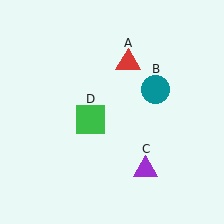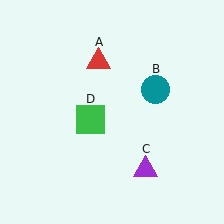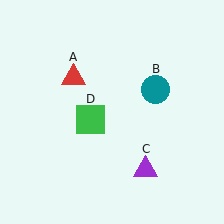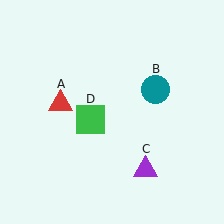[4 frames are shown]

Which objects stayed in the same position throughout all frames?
Teal circle (object B) and purple triangle (object C) and green square (object D) remained stationary.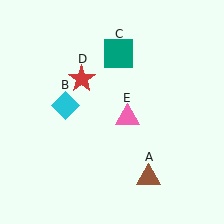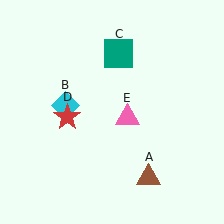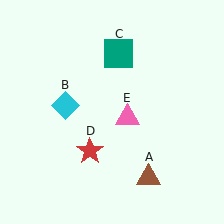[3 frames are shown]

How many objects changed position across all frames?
1 object changed position: red star (object D).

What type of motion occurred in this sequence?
The red star (object D) rotated counterclockwise around the center of the scene.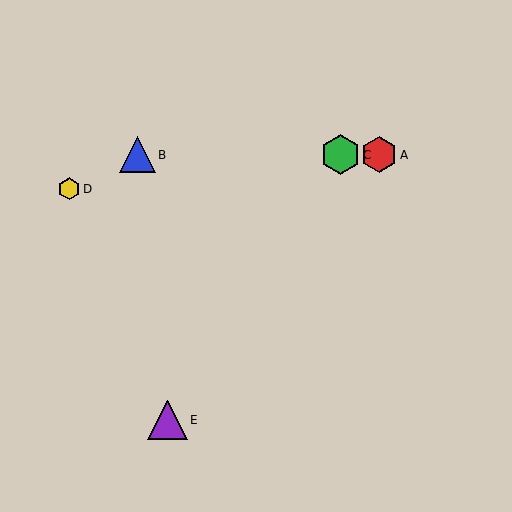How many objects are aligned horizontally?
3 objects (A, B, C) are aligned horizontally.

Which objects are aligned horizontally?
Objects A, B, C are aligned horizontally.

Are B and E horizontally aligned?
No, B is at y≈155 and E is at y≈420.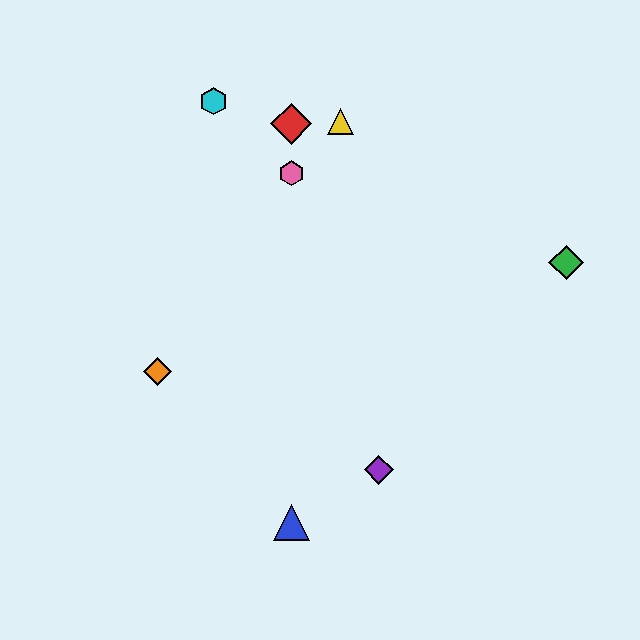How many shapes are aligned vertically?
3 shapes (the red diamond, the blue triangle, the pink hexagon) are aligned vertically.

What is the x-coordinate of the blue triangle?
The blue triangle is at x≈291.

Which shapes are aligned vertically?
The red diamond, the blue triangle, the pink hexagon are aligned vertically.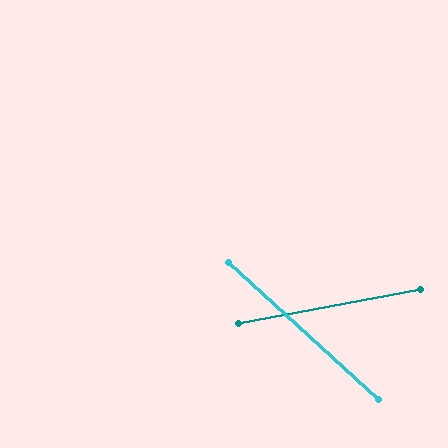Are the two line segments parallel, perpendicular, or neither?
Neither parallel nor perpendicular — they differ by about 53°.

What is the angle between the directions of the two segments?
Approximately 53 degrees.